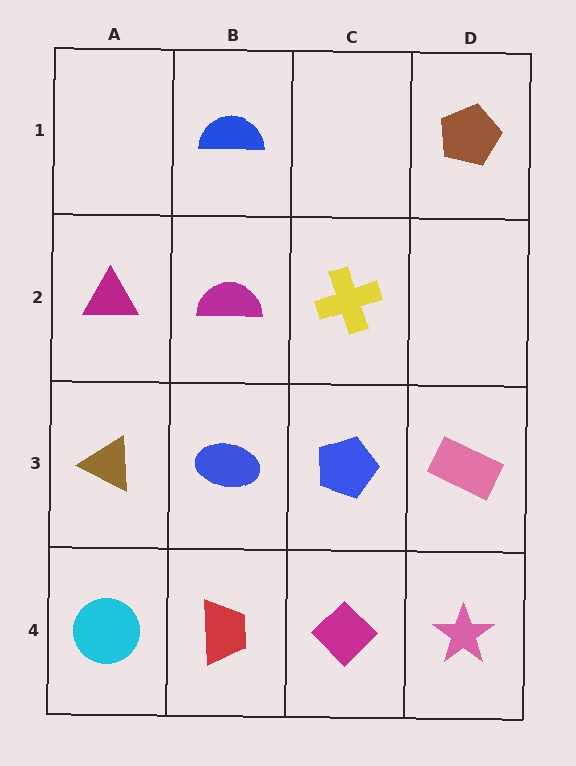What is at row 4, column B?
A red trapezoid.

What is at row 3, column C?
A blue pentagon.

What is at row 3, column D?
A pink rectangle.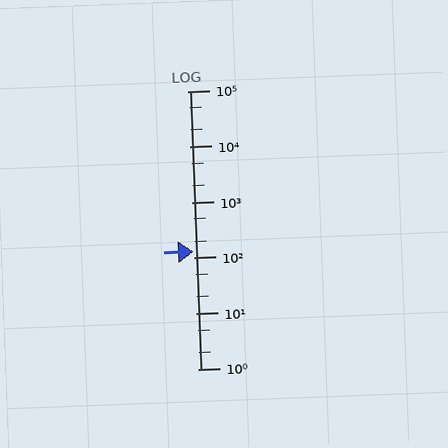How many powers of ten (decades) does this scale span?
The scale spans 5 decades, from 1 to 100000.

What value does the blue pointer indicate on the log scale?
The pointer indicates approximately 130.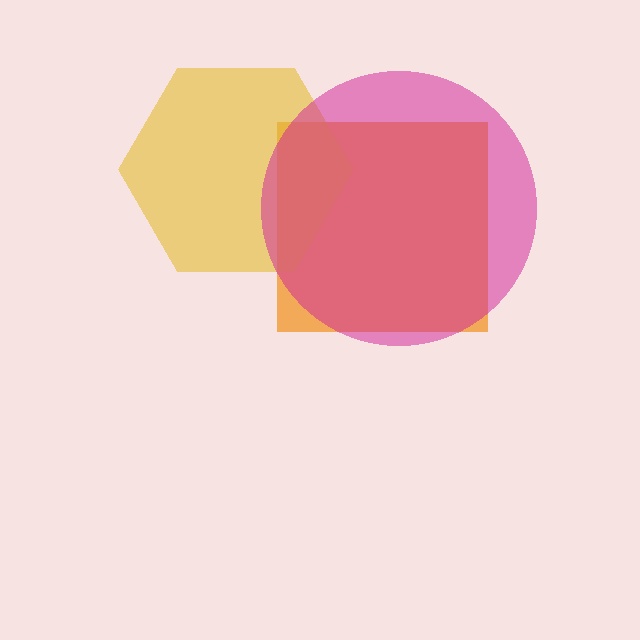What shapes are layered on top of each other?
The layered shapes are: an orange square, a yellow hexagon, a magenta circle.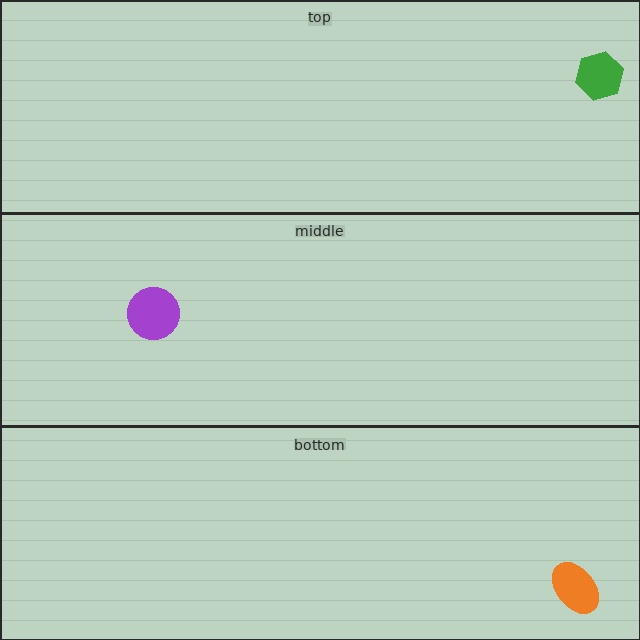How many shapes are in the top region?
1.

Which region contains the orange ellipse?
The bottom region.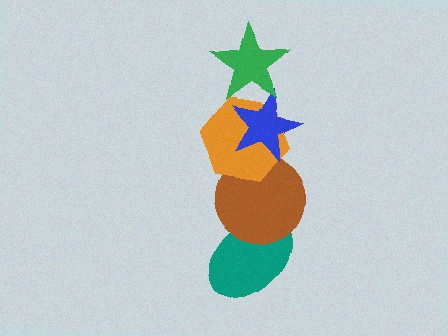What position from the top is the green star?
The green star is 1st from the top.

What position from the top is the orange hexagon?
The orange hexagon is 3rd from the top.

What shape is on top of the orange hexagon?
The blue star is on top of the orange hexagon.